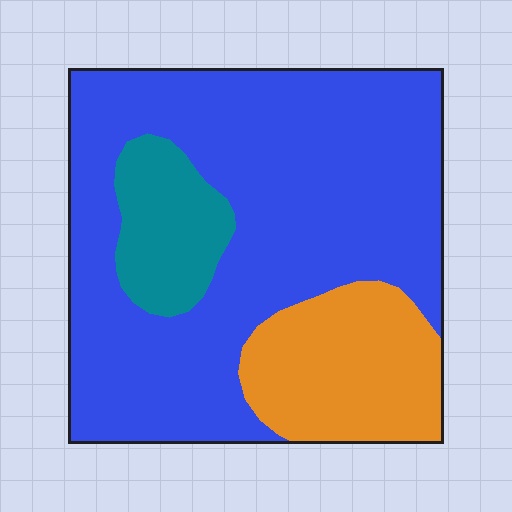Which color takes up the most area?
Blue, at roughly 70%.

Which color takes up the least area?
Teal, at roughly 10%.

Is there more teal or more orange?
Orange.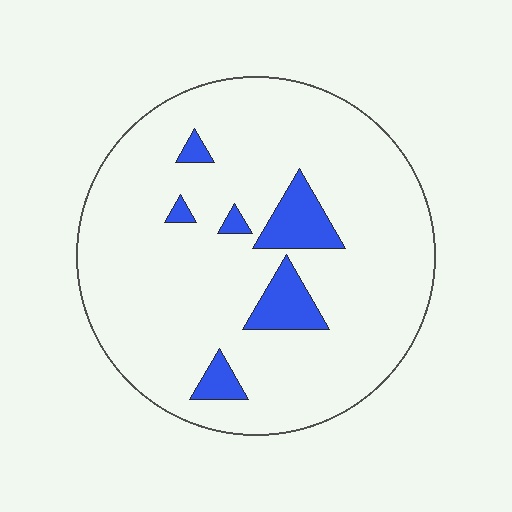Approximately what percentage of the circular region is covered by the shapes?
Approximately 10%.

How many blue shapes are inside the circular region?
6.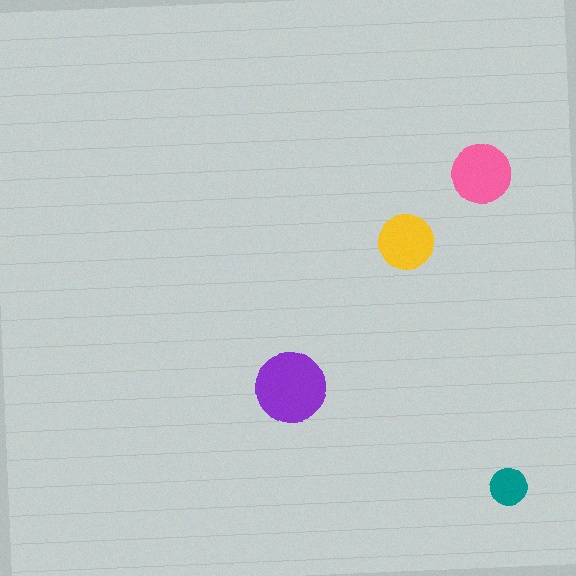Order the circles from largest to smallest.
the purple one, the pink one, the yellow one, the teal one.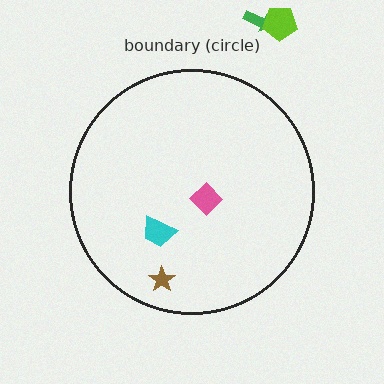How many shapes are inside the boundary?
3 inside, 2 outside.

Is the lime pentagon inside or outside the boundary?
Outside.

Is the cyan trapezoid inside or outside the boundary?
Inside.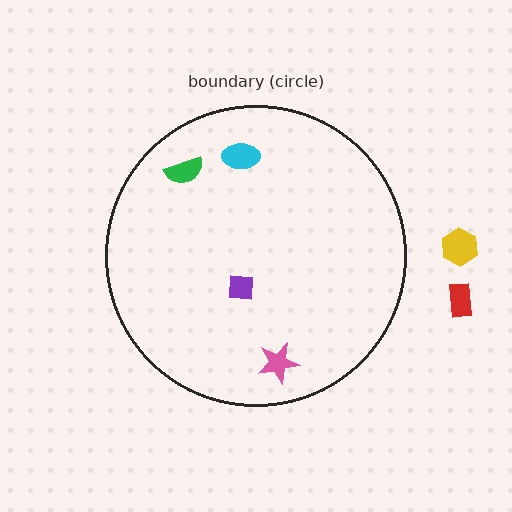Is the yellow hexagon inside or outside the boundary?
Outside.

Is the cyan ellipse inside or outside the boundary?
Inside.